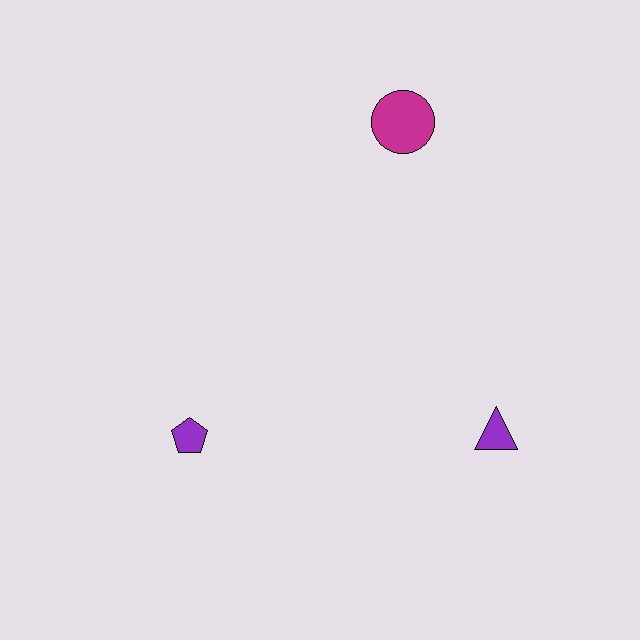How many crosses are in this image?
There are no crosses.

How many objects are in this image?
There are 3 objects.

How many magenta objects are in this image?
There is 1 magenta object.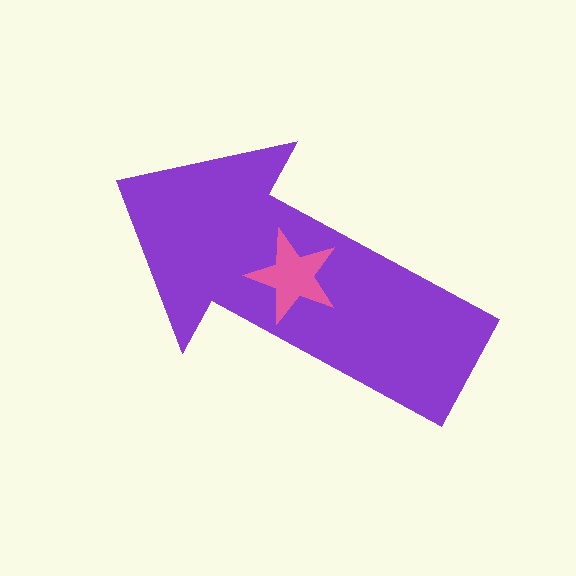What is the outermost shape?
The purple arrow.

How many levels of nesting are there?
2.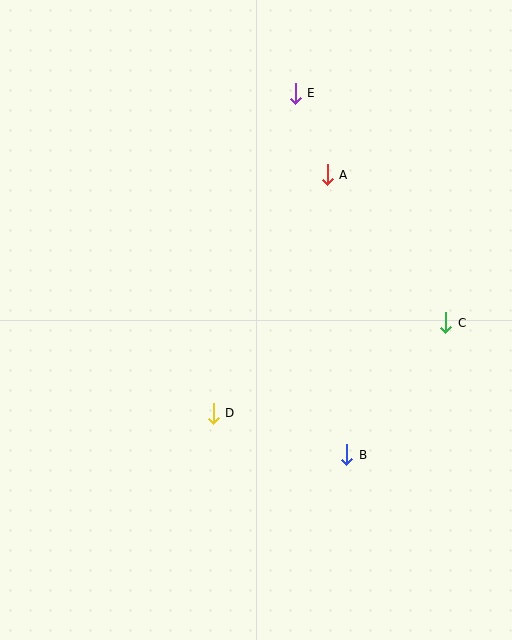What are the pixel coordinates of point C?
Point C is at (446, 323).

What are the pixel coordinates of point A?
Point A is at (327, 175).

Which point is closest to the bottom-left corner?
Point D is closest to the bottom-left corner.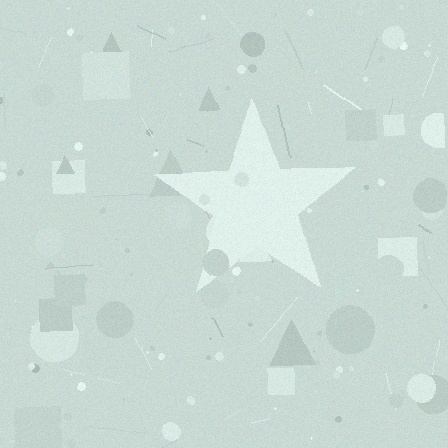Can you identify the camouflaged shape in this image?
The camouflaged shape is a star.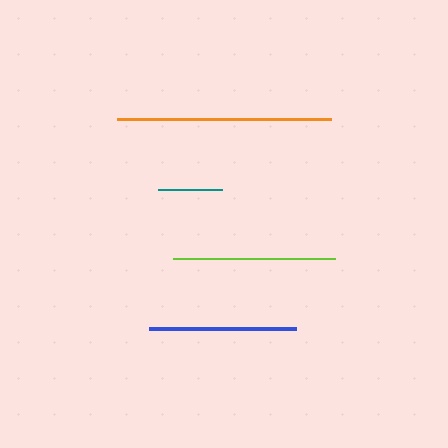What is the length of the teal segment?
The teal segment is approximately 63 pixels long.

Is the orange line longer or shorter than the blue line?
The orange line is longer than the blue line.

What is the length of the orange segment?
The orange segment is approximately 213 pixels long.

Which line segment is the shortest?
The teal line is the shortest at approximately 63 pixels.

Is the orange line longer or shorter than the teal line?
The orange line is longer than the teal line.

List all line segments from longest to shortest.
From longest to shortest: orange, lime, blue, teal.